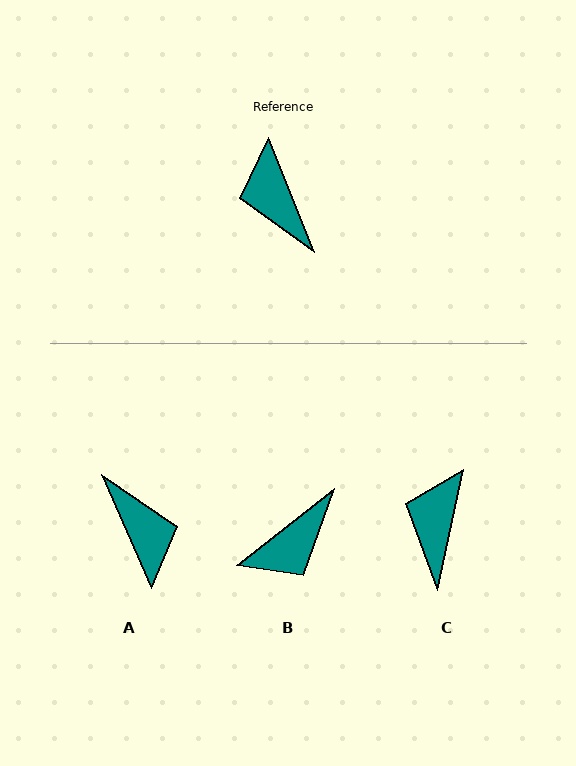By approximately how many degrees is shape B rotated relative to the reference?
Approximately 107 degrees counter-clockwise.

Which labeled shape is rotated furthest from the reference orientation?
A, about 178 degrees away.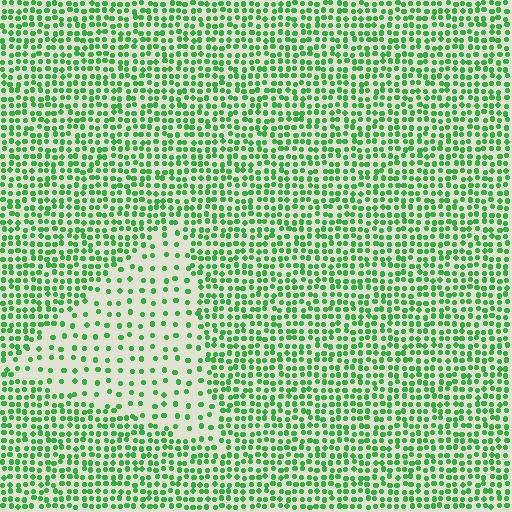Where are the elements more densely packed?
The elements are more densely packed outside the triangle boundary.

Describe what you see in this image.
The image contains small green elements arranged at two different densities. A triangle-shaped region is visible where the elements are less densely packed than the surrounding area.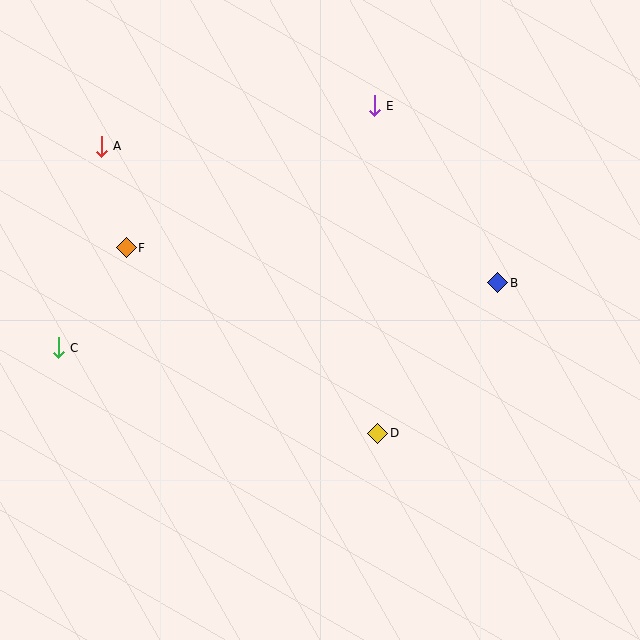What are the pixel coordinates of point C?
Point C is at (58, 348).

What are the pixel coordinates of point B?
Point B is at (498, 283).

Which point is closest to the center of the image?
Point D at (378, 433) is closest to the center.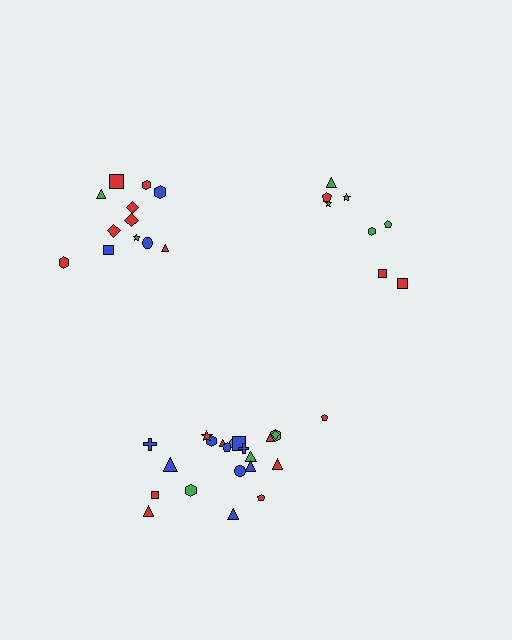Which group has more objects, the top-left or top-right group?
The top-left group.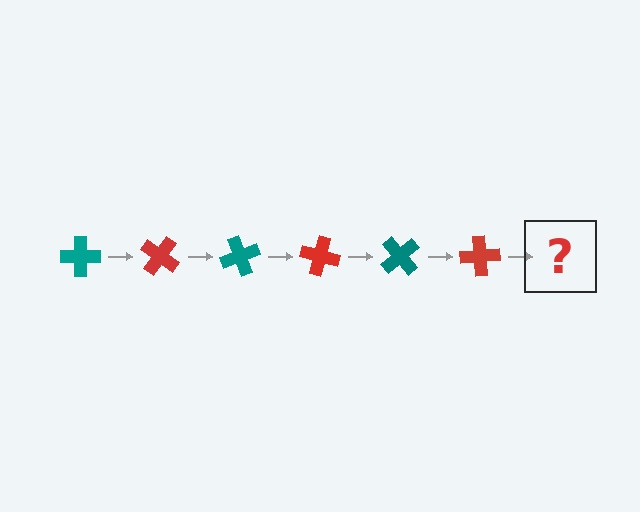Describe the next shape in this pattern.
It should be a teal cross, rotated 210 degrees from the start.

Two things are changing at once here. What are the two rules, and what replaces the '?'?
The two rules are that it rotates 35 degrees each step and the color cycles through teal and red. The '?' should be a teal cross, rotated 210 degrees from the start.